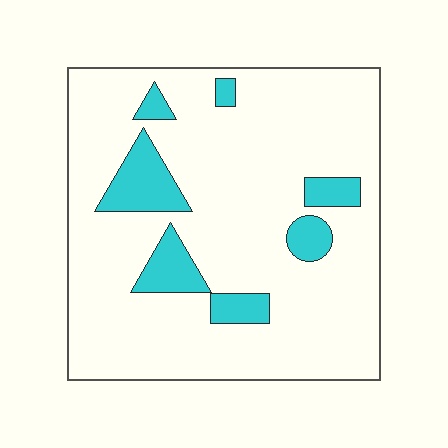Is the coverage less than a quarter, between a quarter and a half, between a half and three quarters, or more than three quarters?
Less than a quarter.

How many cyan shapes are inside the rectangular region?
7.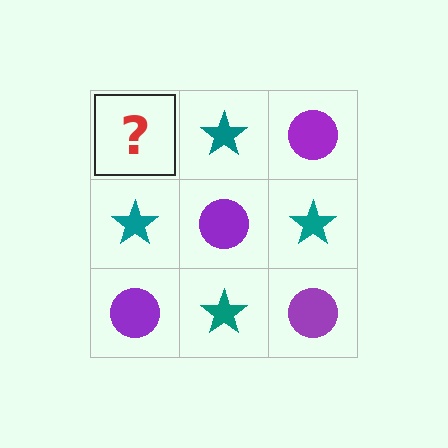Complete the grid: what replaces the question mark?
The question mark should be replaced with a purple circle.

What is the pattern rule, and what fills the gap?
The rule is that it alternates purple circle and teal star in a checkerboard pattern. The gap should be filled with a purple circle.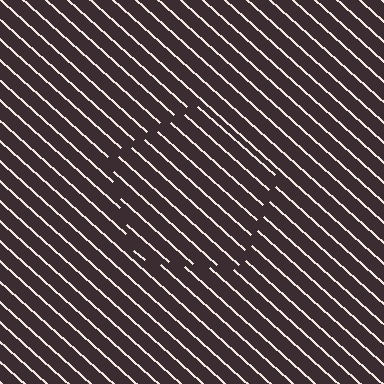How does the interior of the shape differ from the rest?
The interior of the shape contains the same grating, shifted by half a period — the contour is defined by the phase discontinuity where line-ends from the inner and outer gratings abut.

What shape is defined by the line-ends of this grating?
An illusory pentagon. The interior of the shape contains the same grating, shifted by half a period — the contour is defined by the phase discontinuity where line-ends from the inner and outer gratings abut.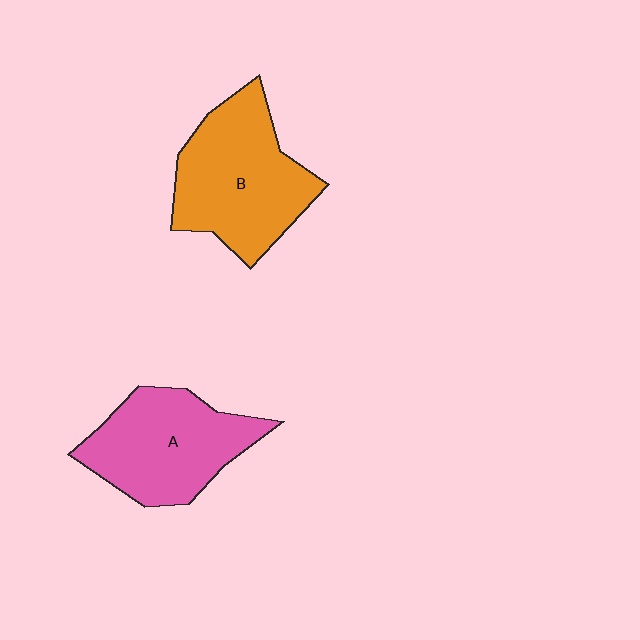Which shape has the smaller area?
Shape A (pink).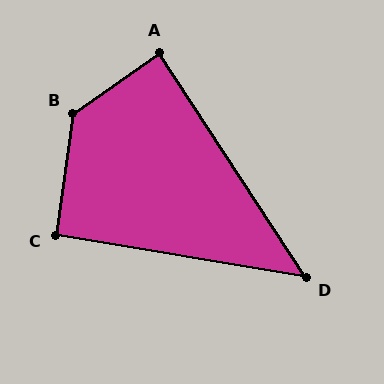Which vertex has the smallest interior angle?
D, at approximately 47 degrees.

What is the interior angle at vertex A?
Approximately 88 degrees (approximately right).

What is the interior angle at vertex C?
Approximately 92 degrees (approximately right).